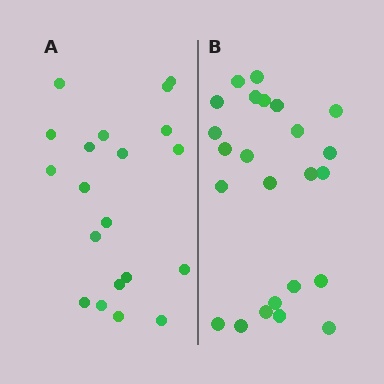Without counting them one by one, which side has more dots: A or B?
Region B (the right region) has more dots.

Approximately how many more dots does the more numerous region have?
Region B has about 4 more dots than region A.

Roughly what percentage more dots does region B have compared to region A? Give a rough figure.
About 20% more.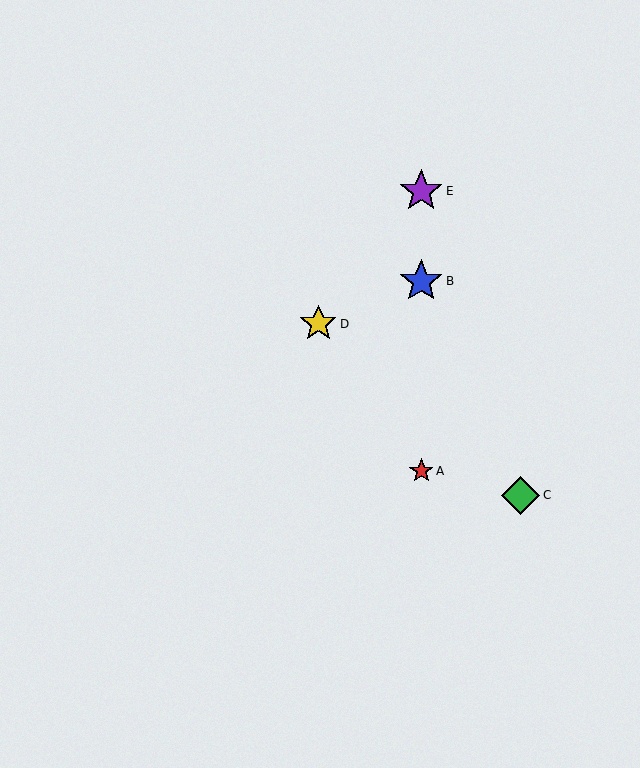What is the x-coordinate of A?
Object A is at x≈421.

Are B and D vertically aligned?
No, B is at x≈421 and D is at x≈318.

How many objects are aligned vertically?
3 objects (A, B, E) are aligned vertically.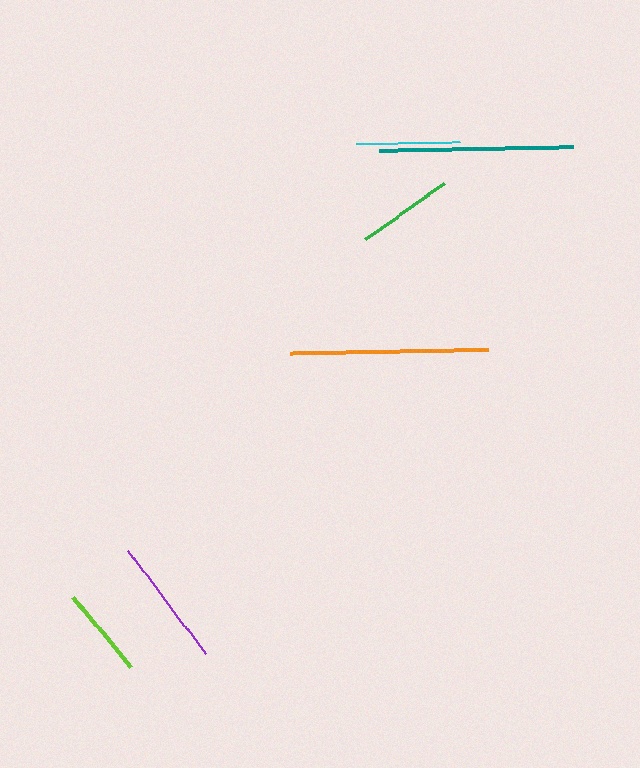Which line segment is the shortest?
The lime line is the shortest at approximately 91 pixels.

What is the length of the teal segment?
The teal segment is approximately 195 pixels long.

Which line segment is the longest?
The orange line is the longest at approximately 198 pixels.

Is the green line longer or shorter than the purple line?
The purple line is longer than the green line.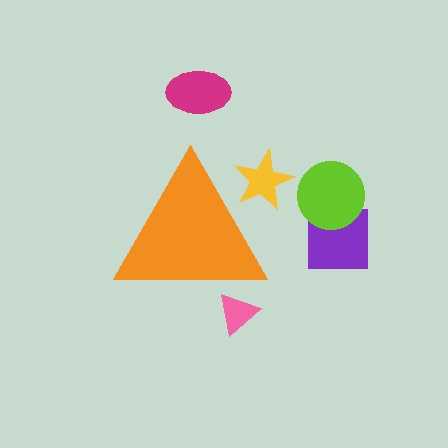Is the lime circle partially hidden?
No, the lime circle is fully visible.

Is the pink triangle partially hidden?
Yes, the pink triangle is partially hidden behind the orange triangle.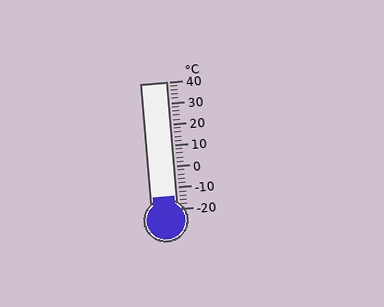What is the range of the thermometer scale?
The thermometer scale ranges from -20°C to 40°C.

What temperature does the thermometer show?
The thermometer shows approximately -14°C.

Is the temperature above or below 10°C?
The temperature is below 10°C.